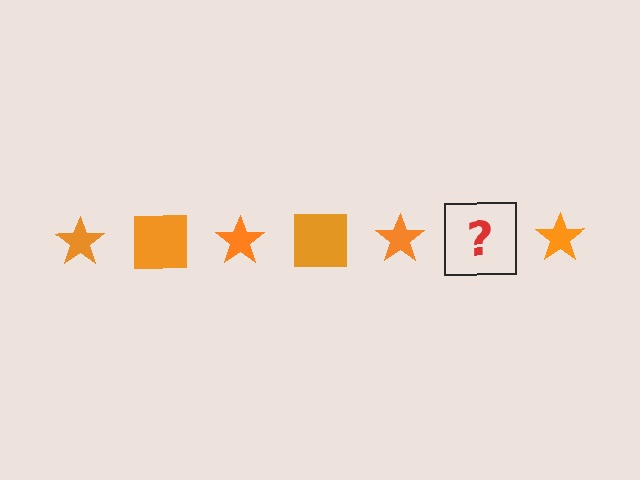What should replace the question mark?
The question mark should be replaced with an orange square.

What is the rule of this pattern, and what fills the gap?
The rule is that the pattern cycles through star, square shapes in orange. The gap should be filled with an orange square.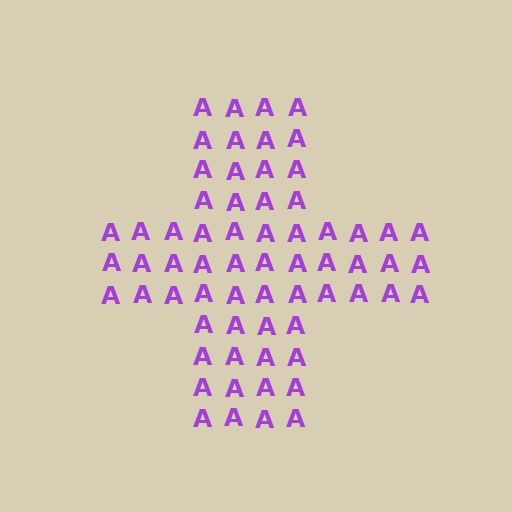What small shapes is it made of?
It is made of small letter A's.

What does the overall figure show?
The overall figure shows a cross.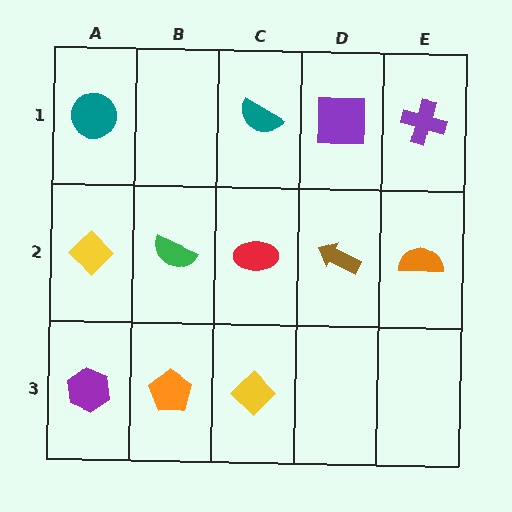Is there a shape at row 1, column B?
No, that cell is empty.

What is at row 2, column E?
An orange semicircle.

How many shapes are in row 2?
5 shapes.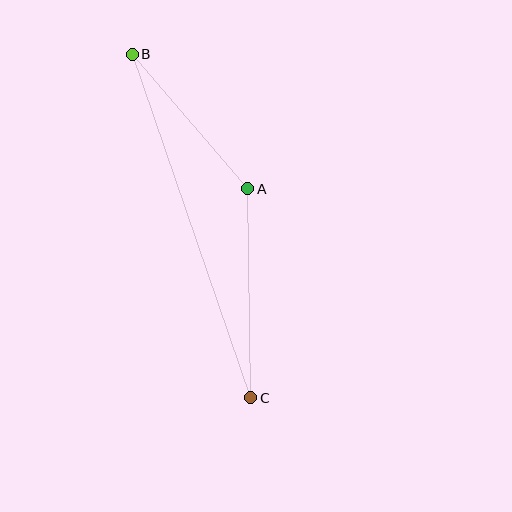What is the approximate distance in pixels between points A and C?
The distance between A and C is approximately 209 pixels.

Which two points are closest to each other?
Points A and B are closest to each other.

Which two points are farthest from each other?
Points B and C are farthest from each other.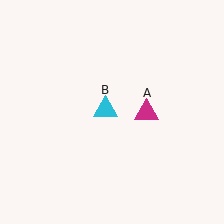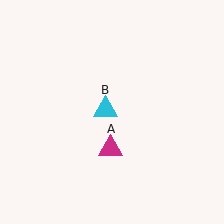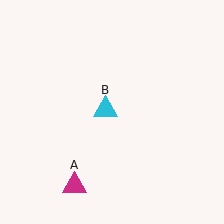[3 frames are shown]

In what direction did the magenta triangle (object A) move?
The magenta triangle (object A) moved down and to the left.